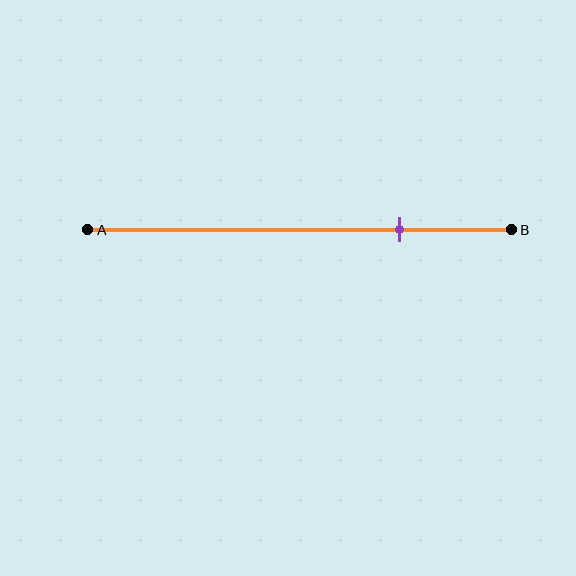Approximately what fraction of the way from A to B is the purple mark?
The purple mark is approximately 75% of the way from A to B.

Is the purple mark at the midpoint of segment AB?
No, the mark is at about 75% from A, not at the 50% midpoint.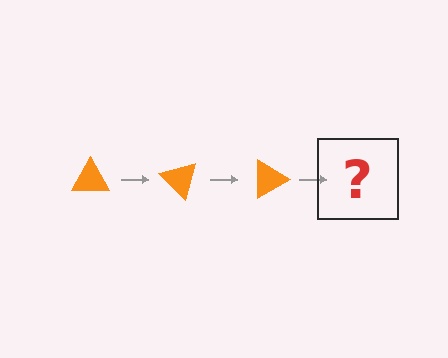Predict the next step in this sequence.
The next step is an orange triangle rotated 135 degrees.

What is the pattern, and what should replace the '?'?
The pattern is that the triangle rotates 45 degrees each step. The '?' should be an orange triangle rotated 135 degrees.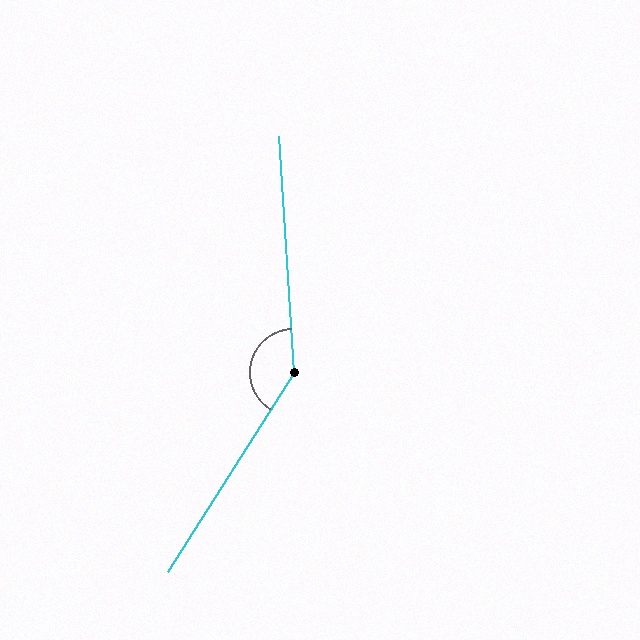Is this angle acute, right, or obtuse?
It is obtuse.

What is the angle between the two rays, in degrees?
Approximately 144 degrees.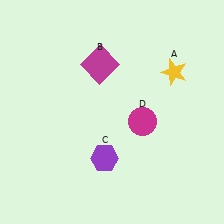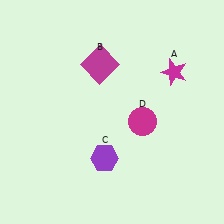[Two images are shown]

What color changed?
The star (A) changed from yellow in Image 1 to magenta in Image 2.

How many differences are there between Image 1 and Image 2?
There is 1 difference between the two images.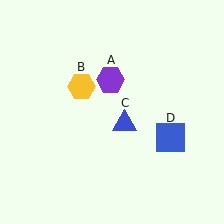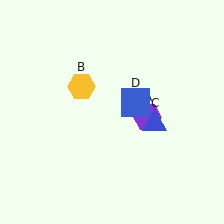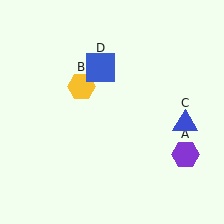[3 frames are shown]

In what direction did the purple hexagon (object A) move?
The purple hexagon (object A) moved down and to the right.